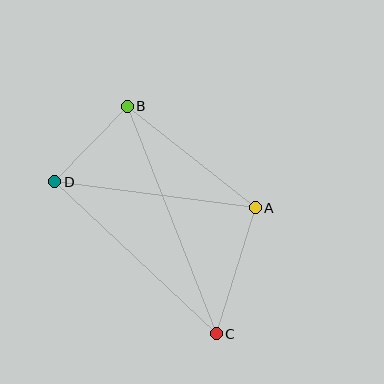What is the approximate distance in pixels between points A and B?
The distance between A and B is approximately 164 pixels.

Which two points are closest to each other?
Points B and D are closest to each other.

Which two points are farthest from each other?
Points B and C are farthest from each other.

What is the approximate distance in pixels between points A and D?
The distance between A and D is approximately 202 pixels.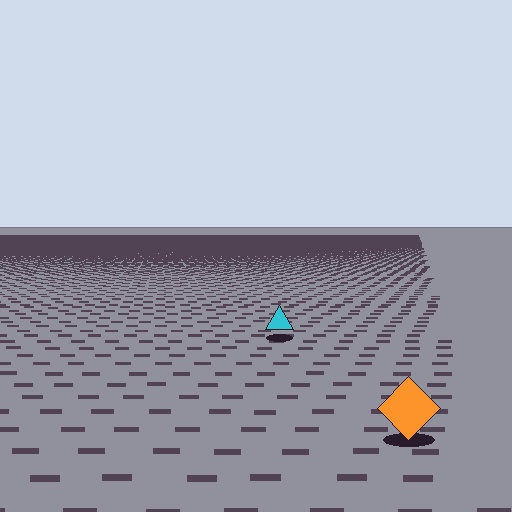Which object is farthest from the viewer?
The cyan triangle is farthest from the viewer. It appears smaller and the ground texture around it is denser.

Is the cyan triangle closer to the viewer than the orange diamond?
No. The orange diamond is closer — you can tell from the texture gradient: the ground texture is coarser near it.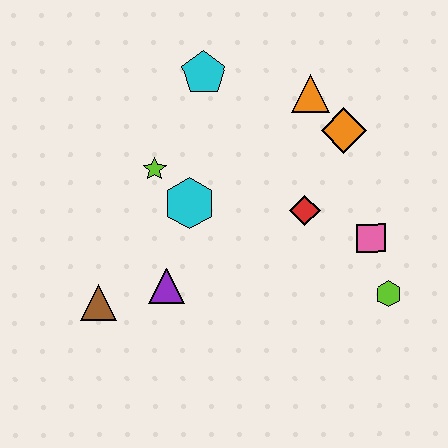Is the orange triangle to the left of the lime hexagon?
Yes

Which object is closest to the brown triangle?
The purple triangle is closest to the brown triangle.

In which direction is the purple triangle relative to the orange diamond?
The purple triangle is to the left of the orange diamond.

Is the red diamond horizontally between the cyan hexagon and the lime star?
No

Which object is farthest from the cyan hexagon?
The lime hexagon is farthest from the cyan hexagon.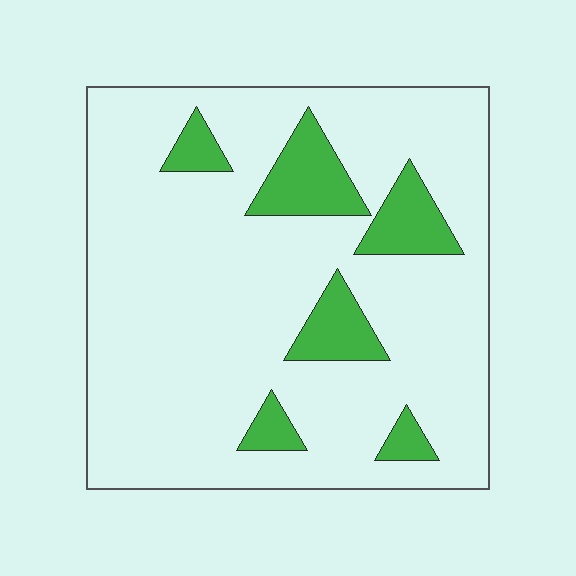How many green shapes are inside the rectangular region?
6.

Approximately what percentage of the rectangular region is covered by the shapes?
Approximately 15%.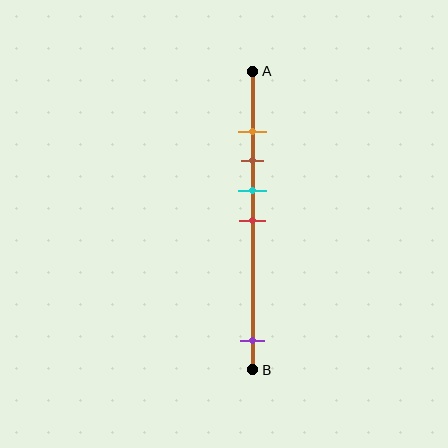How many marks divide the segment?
There are 5 marks dividing the segment.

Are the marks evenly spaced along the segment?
No, the marks are not evenly spaced.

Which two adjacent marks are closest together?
The orange and brown marks are the closest adjacent pair.